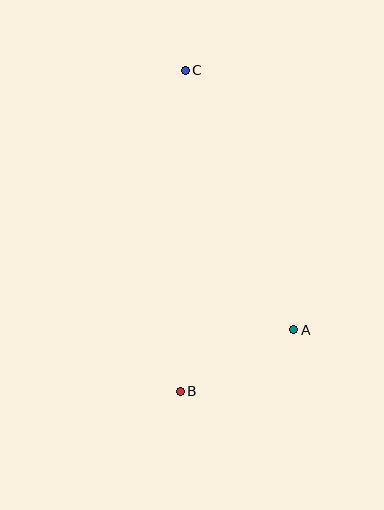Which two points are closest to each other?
Points A and B are closest to each other.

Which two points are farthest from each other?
Points B and C are farthest from each other.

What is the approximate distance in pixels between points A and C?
The distance between A and C is approximately 282 pixels.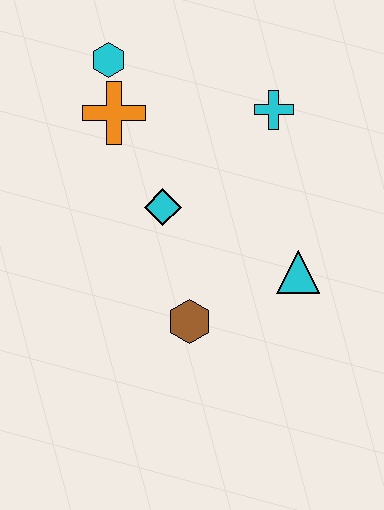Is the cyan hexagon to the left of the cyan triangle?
Yes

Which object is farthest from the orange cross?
The cyan triangle is farthest from the orange cross.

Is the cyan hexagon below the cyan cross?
No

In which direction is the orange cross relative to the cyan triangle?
The orange cross is to the left of the cyan triangle.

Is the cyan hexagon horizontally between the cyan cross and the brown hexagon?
No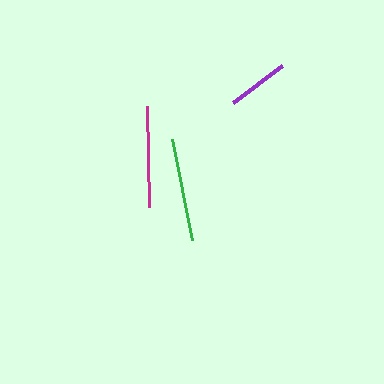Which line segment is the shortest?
The purple line is the shortest at approximately 61 pixels.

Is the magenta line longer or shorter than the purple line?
The magenta line is longer than the purple line.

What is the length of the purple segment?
The purple segment is approximately 61 pixels long.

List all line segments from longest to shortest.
From longest to shortest: green, magenta, purple.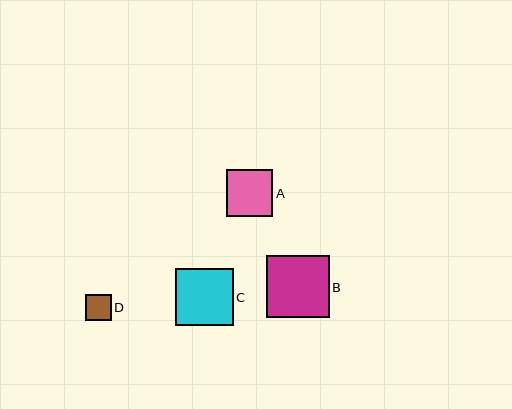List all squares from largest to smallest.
From largest to smallest: B, C, A, D.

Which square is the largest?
Square B is the largest with a size of approximately 63 pixels.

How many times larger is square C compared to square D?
Square C is approximately 2.2 times the size of square D.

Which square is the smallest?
Square D is the smallest with a size of approximately 26 pixels.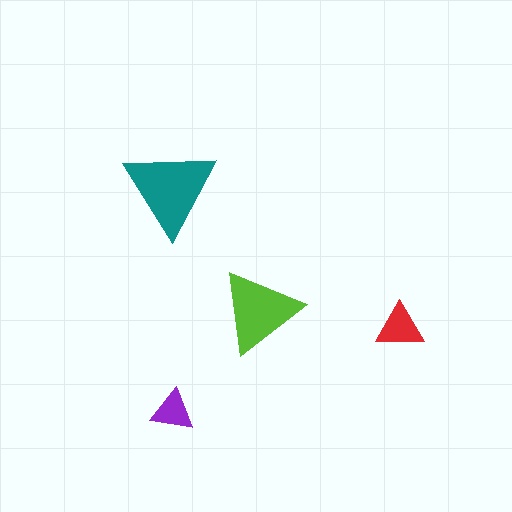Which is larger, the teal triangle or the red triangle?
The teal one.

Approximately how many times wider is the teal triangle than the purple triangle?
About 2 times wider.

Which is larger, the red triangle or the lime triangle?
The lime one.